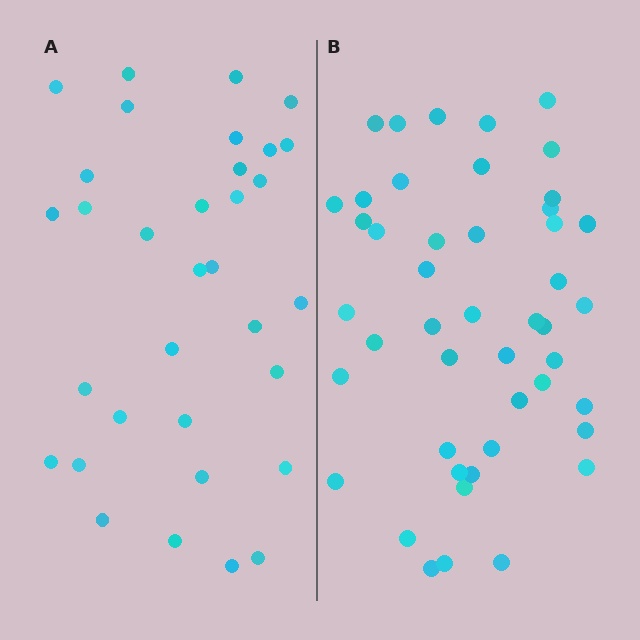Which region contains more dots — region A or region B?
Region B (the right region) has more dots.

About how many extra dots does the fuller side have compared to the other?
Region B has approximately 15 more dots than region A.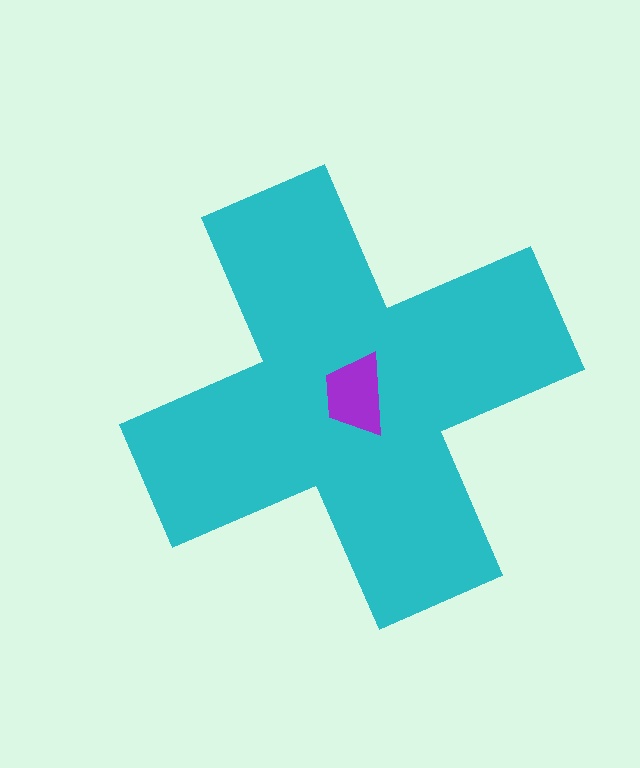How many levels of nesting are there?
2.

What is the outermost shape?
The cyan cross.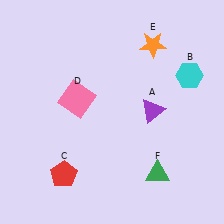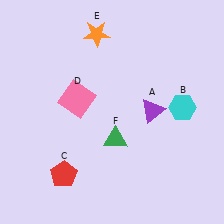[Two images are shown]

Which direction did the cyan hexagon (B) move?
The cyan hexagon (B) moved down.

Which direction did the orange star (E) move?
The orange star (E) moved left.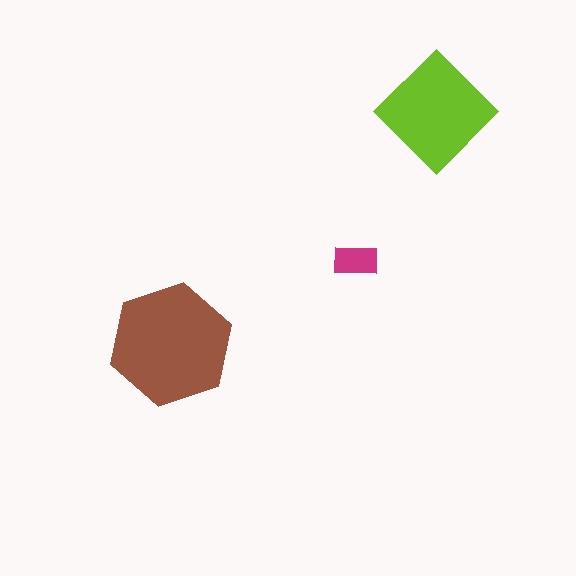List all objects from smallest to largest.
The magenta rectangle, the lime diamond, the brown hexagon.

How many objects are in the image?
There are 3 objects in the image.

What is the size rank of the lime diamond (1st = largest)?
2nd.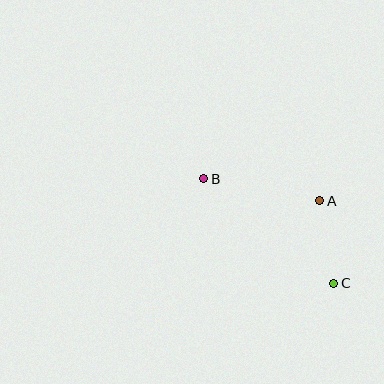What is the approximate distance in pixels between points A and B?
The distance between A and B is approximately 118 pixels.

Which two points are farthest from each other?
Points B and C are farthest from each other.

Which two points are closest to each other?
Points A and C are closest to each other.